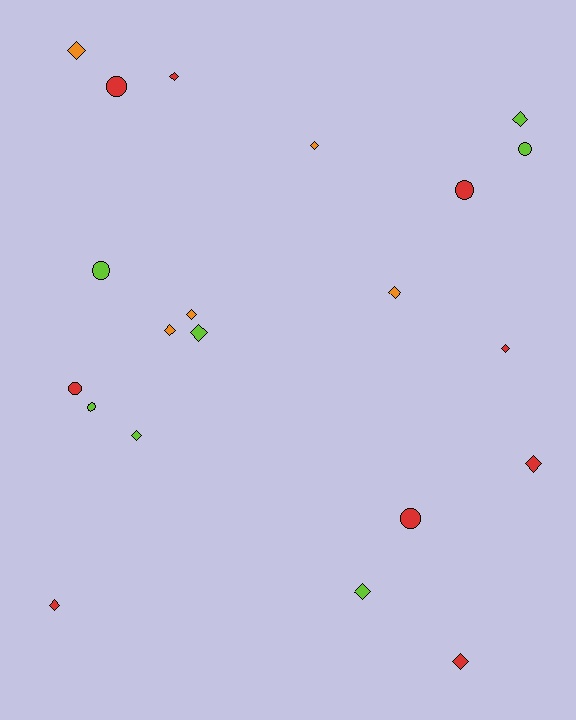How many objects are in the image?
There are 21 objects.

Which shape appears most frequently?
Diamond, with 14 objects.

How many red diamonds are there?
There are 5 red diamonds.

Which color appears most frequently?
Red, with 9 objects.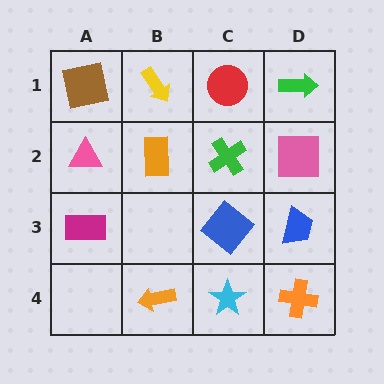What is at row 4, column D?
An orange cross.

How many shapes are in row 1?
4 shapes.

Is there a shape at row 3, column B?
No, that cell is empty.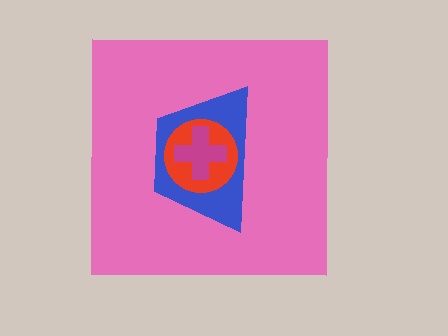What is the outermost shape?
The pink square.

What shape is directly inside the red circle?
The magenta cross.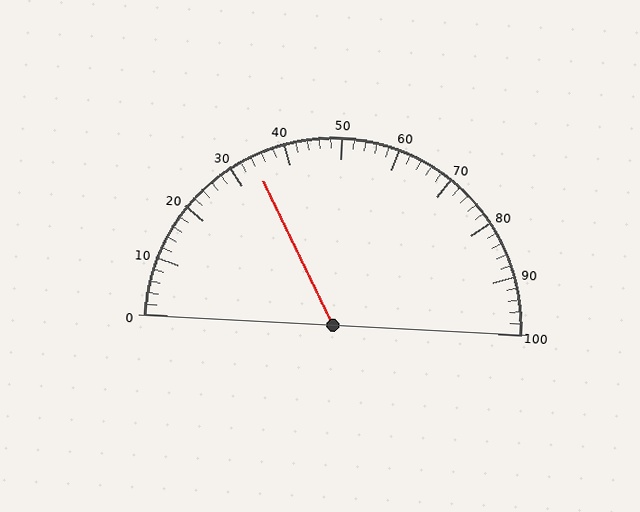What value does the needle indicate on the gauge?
The needle indicates approximately 34.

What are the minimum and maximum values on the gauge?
The gauge ranges from 0 to 100.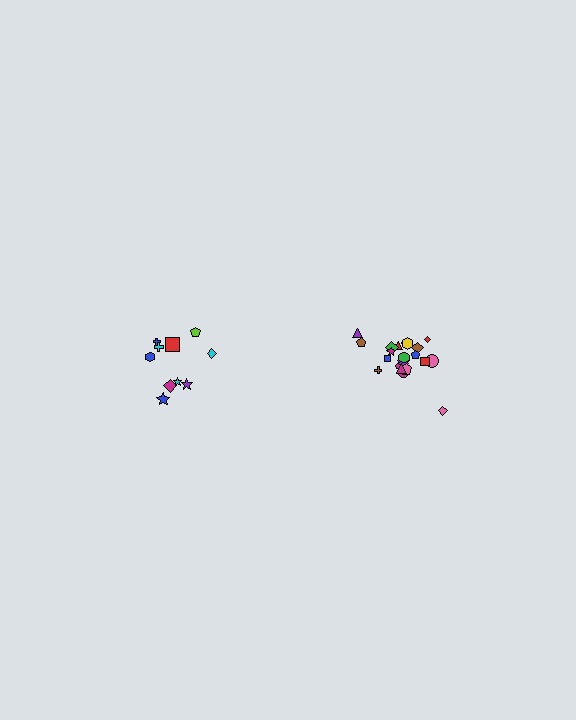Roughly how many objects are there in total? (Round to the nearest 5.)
Roughly 30 objects in total.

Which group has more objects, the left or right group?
The right group.